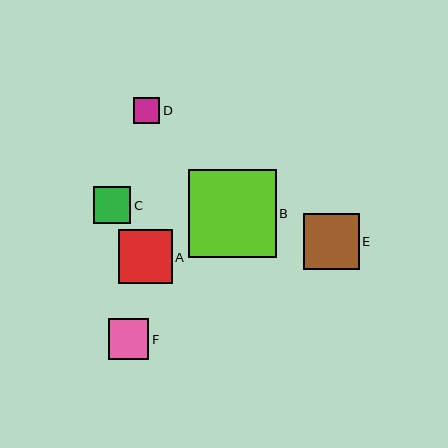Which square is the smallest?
Square D is the smallest with a size of approximately 27 pixels.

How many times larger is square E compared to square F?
Square E is approximately 1.4 times the size of square F.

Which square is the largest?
Square B is the largest with a size of approximately 88 pixels.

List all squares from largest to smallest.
From largest to smallest: B, E, A, F, C, D.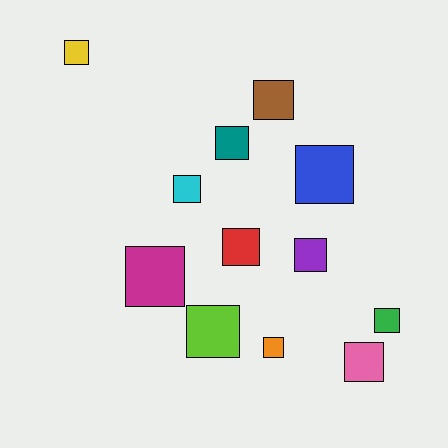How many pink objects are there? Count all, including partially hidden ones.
There is 1 pink object.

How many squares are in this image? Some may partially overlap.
There are 12 squares.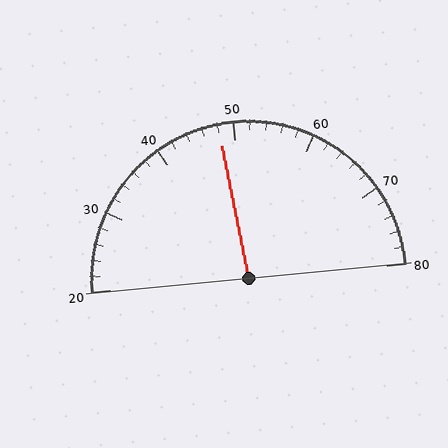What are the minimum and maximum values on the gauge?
The gauge ranges from 20 to 80.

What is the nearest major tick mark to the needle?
The nearest major tick mark is 50.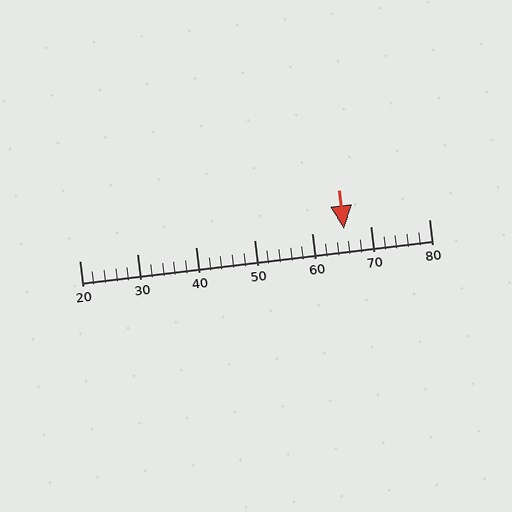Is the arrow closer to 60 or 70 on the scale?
The arrow is closer to 70.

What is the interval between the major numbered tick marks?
The major tick marks are spaced 10 units apart.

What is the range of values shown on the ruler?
The ruler shows values from 20 to 80.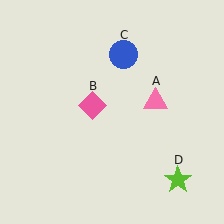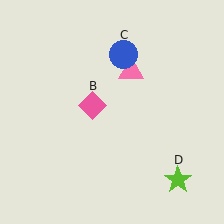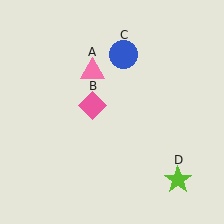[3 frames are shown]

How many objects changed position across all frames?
1 object changed position: pink triangle (object A).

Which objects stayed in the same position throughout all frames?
Pink diamond (object B) and blue circle (object C) and lime star (object D) remained stationary.